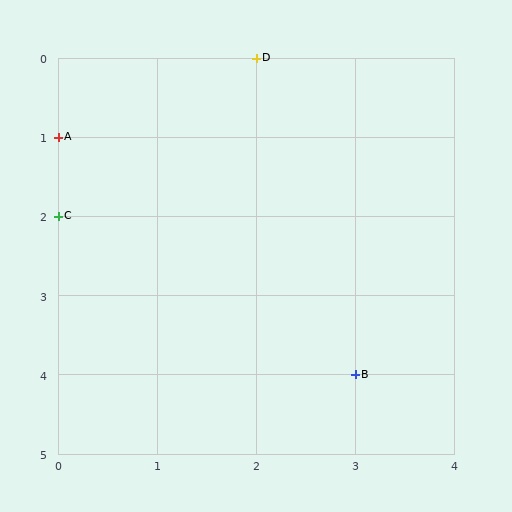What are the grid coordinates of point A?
Point A is at grid coordinates (0, 1).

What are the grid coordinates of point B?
Point B is at grid coordinates (3, 4).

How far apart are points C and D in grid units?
Points C and D are 2 columns and 2 rows apart (about 2.8 grid units diagonally).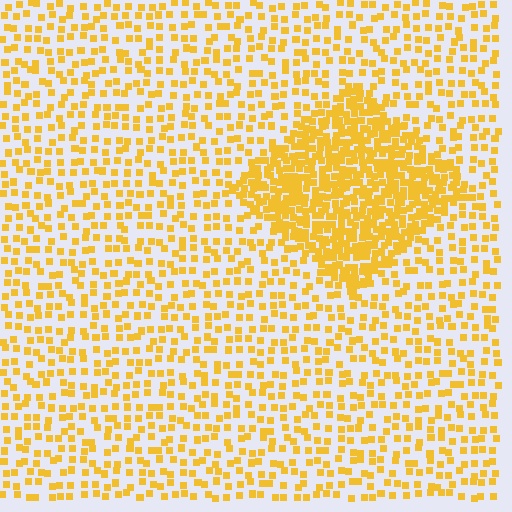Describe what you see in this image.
The image contains small yellow elements arranged at two different densities. A diamond-shaped region is visible where the elements are more densely packed than the surrounding area.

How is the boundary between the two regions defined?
The boundary is defined by a change in element density (approximately 2.6x ratio). All elements are the same color, size, and shape.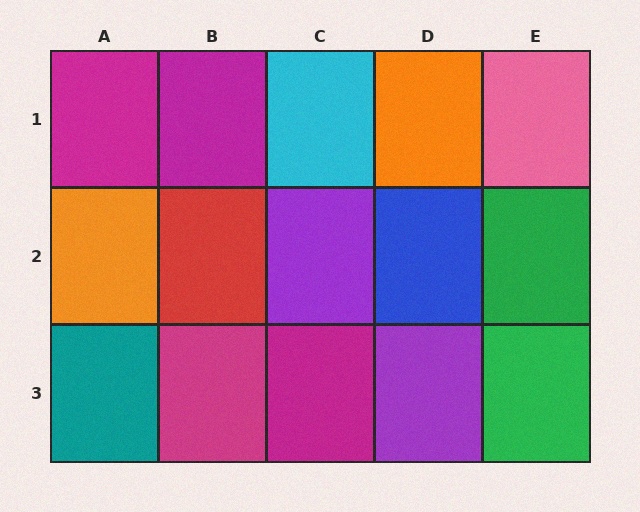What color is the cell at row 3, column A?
Teal.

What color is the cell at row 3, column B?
Magenta.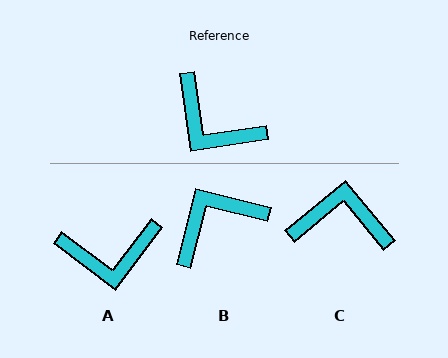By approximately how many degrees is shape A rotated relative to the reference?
Approximately 45 degrees counter-clockwise.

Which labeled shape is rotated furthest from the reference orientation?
C, about 149 degrees away.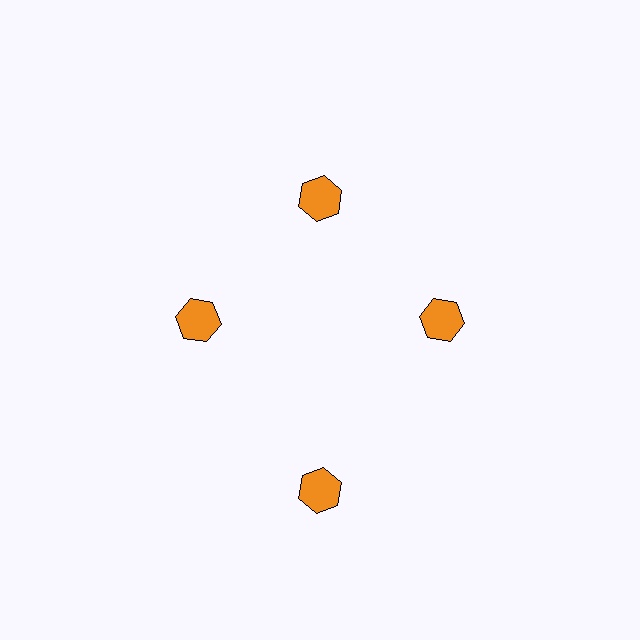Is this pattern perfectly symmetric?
No. The 4 orange hexagons are arranged in a ring, but one element near the 6 o'clock position is pushed outward from the center, breaking the 4-fold rotational symmetry.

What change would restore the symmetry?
The symmetry would be restored by moving it inward, back onto the ring so that all 4 hexagons sit at equal angles and equal distance from the center.